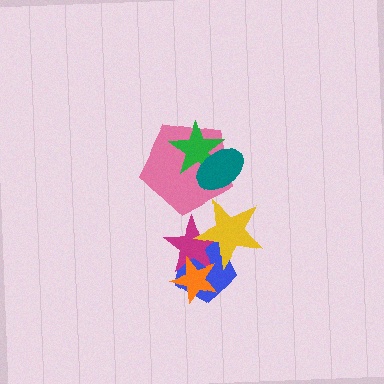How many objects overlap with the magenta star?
3 objects overlap with the magenta star.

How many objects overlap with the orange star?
2 objects overlap with the orange star.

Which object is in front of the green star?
The teal ellipse is in front of the green star.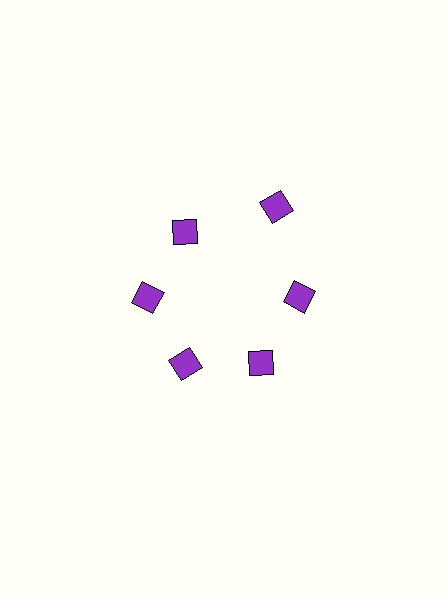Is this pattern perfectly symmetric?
No. The 6 purple diamonds are arranged in a ring, but one element near the 1 o'clock position is pushed outward from the center, breaking the 6-fold rotational symmetry.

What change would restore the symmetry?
The symmetry would be restored by moving it inward, back onto the ring so that all 6 diamonds sit at equal angles and equal distance from the center.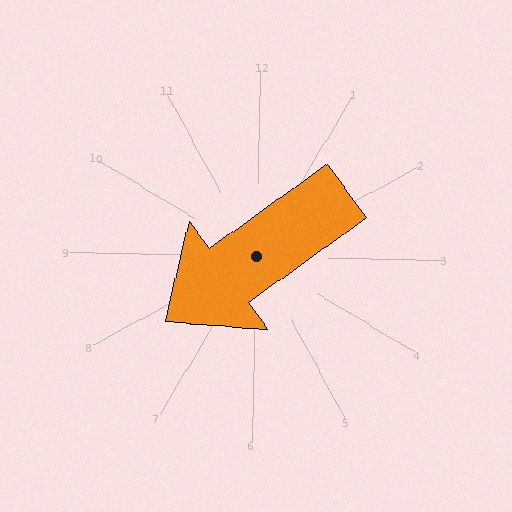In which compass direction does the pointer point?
Southwest.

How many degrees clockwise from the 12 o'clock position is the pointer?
Approximately 233 degrees.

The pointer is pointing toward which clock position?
Roughly 8 o'clock.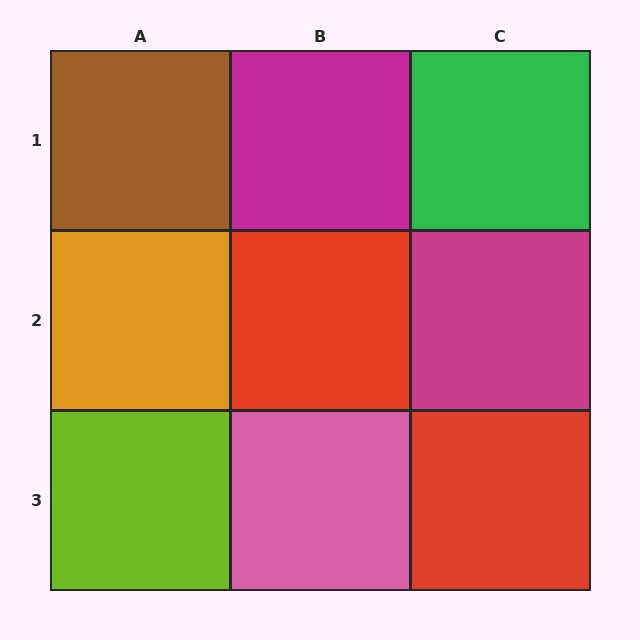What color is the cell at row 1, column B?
Magenta.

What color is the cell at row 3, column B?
Pink.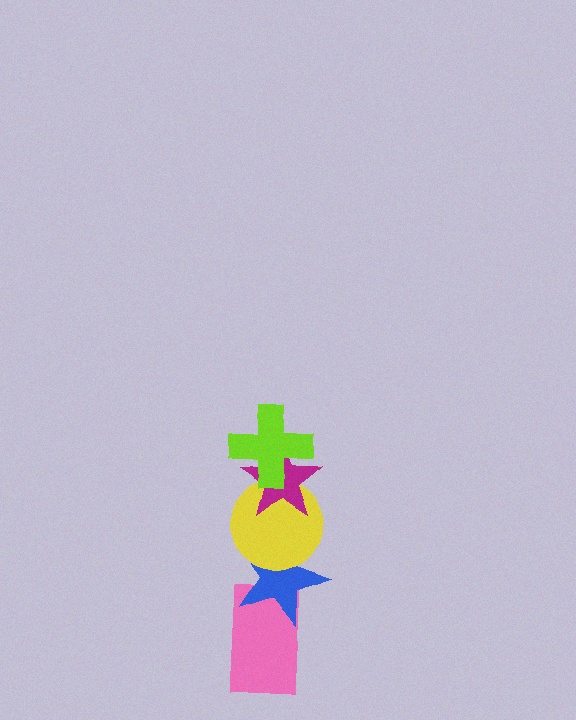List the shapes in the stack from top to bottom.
From top to bottom: the lime cross, the magenta star, the yellow circle, the blue star, the pink rectangle.